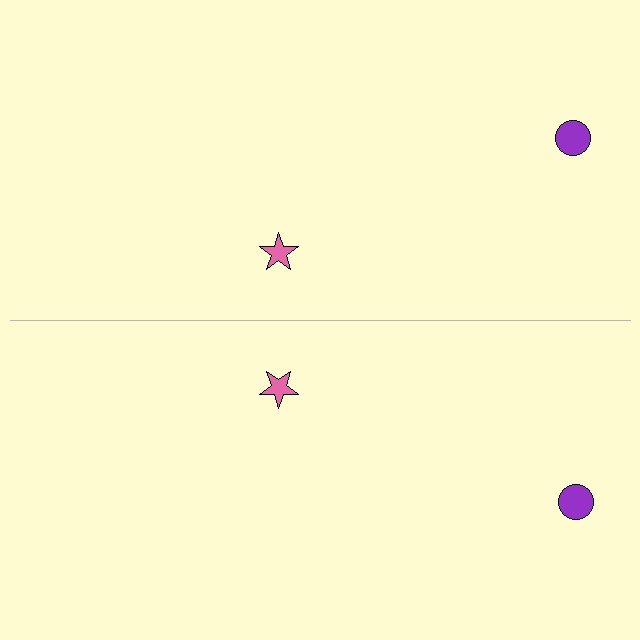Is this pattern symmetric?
Yes, this pattern has bilateral (reflection) symmetry.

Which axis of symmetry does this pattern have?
The pattern has a horizontal axis of symmetry running through the center of the image.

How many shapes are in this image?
There are 4 shapes in this image.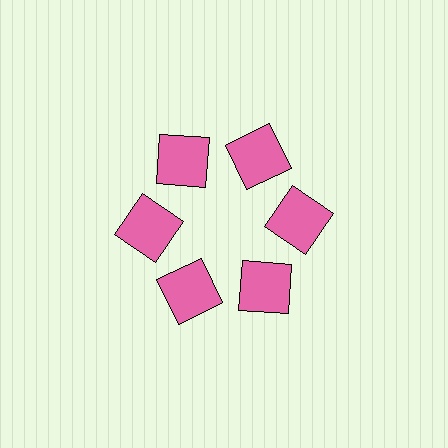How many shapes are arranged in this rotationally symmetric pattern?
There are 6 shapes, arranged in 6 groups of 1.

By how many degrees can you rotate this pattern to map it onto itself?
The pattern maps onto itself every 60 degrees of rotation.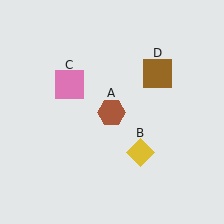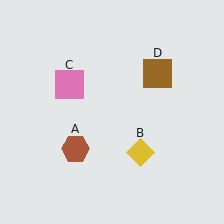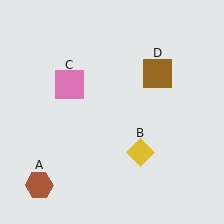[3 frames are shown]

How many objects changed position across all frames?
1 object changed position: brown hexagon (object A).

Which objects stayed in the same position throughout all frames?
Yellow diamond (object B) and pink square (object C) and brown square (object D) remained stationary.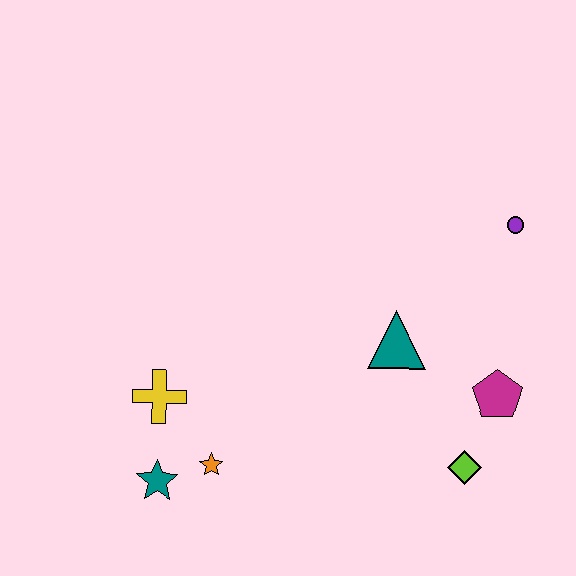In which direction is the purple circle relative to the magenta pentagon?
The purple circle is above the magenta pentagon.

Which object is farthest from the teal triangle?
The teal star is farthest from the teal triangle.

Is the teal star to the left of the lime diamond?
Yes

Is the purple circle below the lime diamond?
No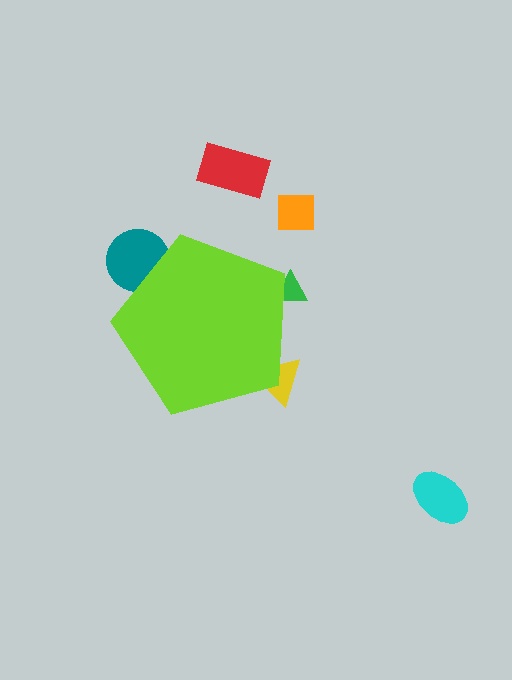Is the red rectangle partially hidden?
No, the red rectangle is fully visible.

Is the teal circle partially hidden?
Yes, the teal circle is partially hidden behind the lime pentagon.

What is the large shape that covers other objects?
A lime pentagon.